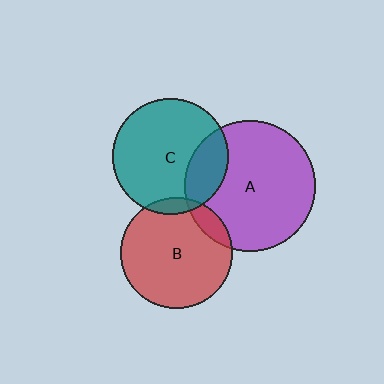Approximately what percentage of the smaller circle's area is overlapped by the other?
Approximately 25%.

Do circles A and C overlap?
Yes.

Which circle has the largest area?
Circle A (purple).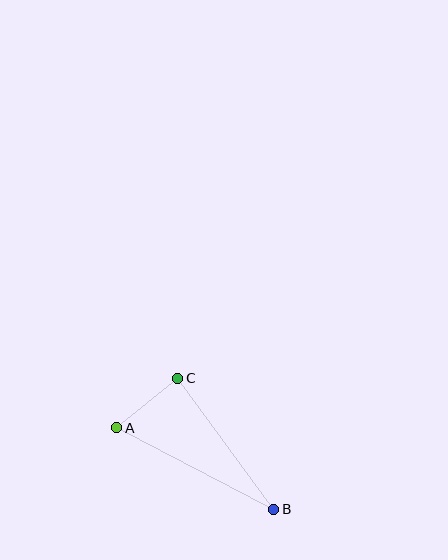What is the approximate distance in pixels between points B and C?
The distance between B and C is approximately 162 pixels.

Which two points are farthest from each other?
Points A and B are farthest from each other.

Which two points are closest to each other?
Points A and C are closest to each other.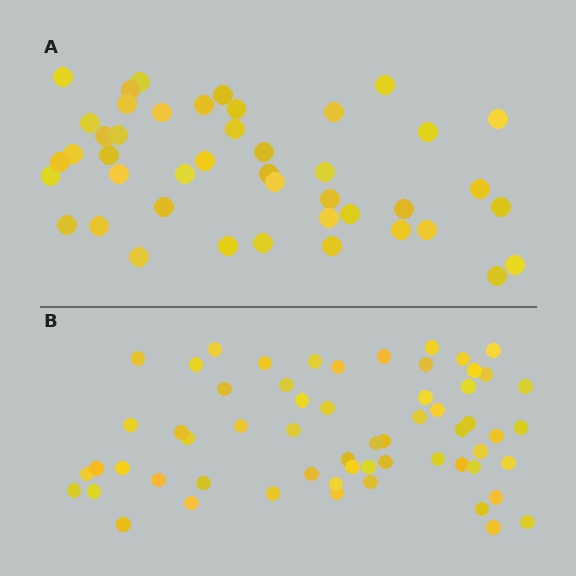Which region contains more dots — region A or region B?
Region B (the bottom region) has more dots.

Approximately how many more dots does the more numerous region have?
Region B has approximately 15 more dots than region A.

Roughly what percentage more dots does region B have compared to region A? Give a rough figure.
About 35% more.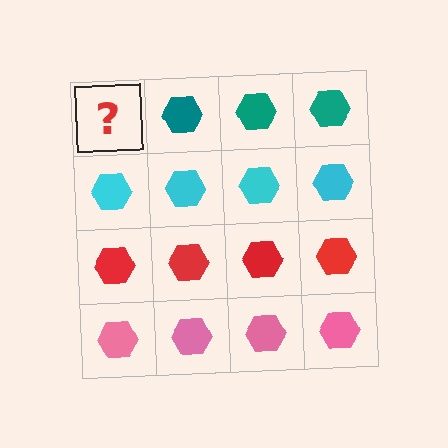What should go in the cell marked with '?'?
The missing cell should contain a teal hexagon.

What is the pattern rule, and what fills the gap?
The rule is that each row has a consistent color. The gap should be filled with a teal hexagon.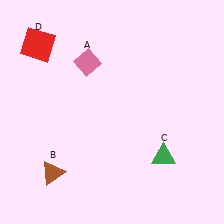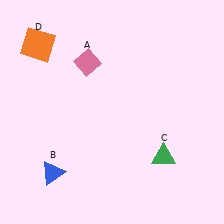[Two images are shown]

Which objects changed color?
B changed from brown to blue. D changed from red to orange.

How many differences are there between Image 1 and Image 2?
There are 2 differences between the two images.